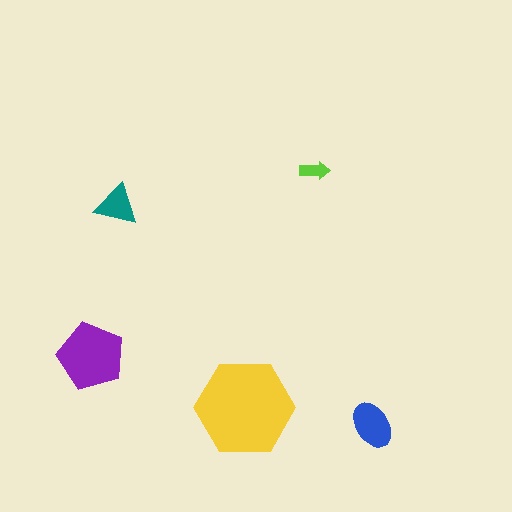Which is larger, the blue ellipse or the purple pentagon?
The purple pentagon.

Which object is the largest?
The yellow hexagon.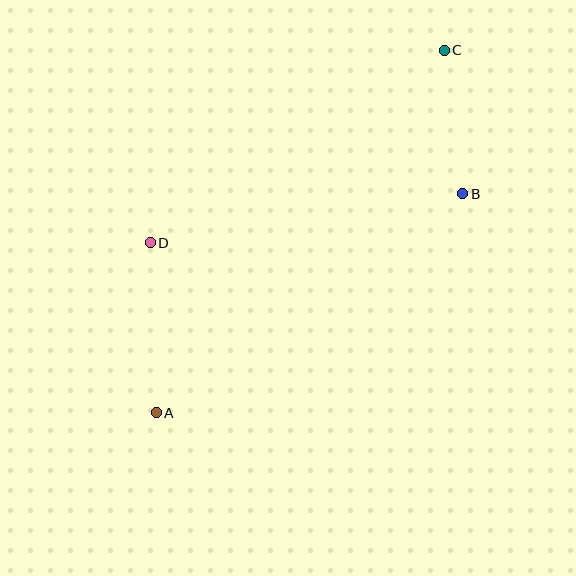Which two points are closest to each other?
Points B and C are closest to each other.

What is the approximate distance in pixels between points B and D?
The distance between B and D is approximately 317 pixels.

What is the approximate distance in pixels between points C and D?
The distance between C and D is approximately 352 pixels.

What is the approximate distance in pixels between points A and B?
The distance between A and B is approximately 377 pixels.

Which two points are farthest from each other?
Points A and C are farthest from each other.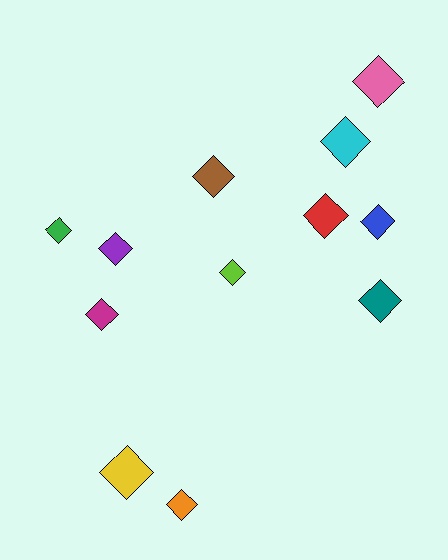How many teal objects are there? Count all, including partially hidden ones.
There is 1 teal object.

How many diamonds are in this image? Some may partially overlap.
There are 12 diamonds.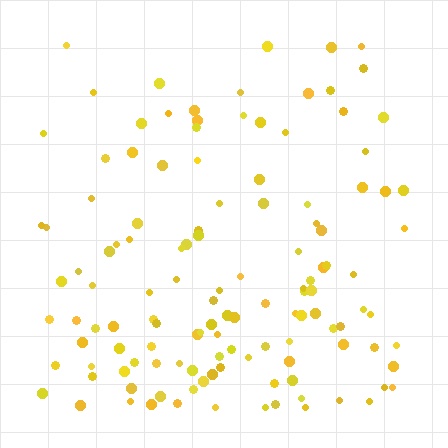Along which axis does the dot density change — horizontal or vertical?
Vertical.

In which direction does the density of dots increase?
From top to bottom, with the bottom side densest.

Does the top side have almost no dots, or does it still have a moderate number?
Still a moderate number, just noticeably fewer than the bottom.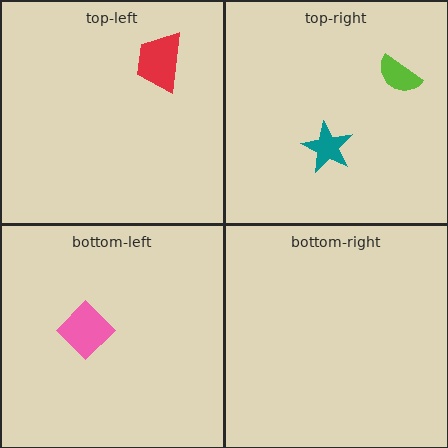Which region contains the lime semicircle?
The top-right region.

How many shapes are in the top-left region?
1.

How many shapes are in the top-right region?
2.